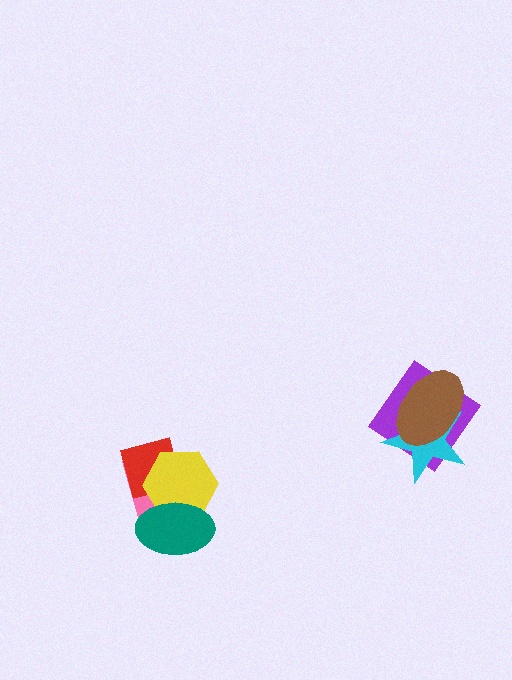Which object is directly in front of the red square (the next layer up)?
The yellow hexagon is directly in front of the red square.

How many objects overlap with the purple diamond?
2 objects overlap with the purple diamond.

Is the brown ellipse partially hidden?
No, no other shape covers it.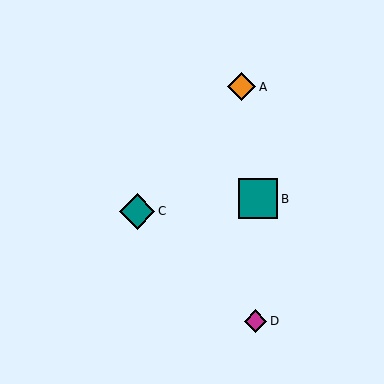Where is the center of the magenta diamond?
The center of the magenta diamond is at (255, 321).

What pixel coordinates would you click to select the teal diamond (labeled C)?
Click at (137, 211) to select the teal diamond C.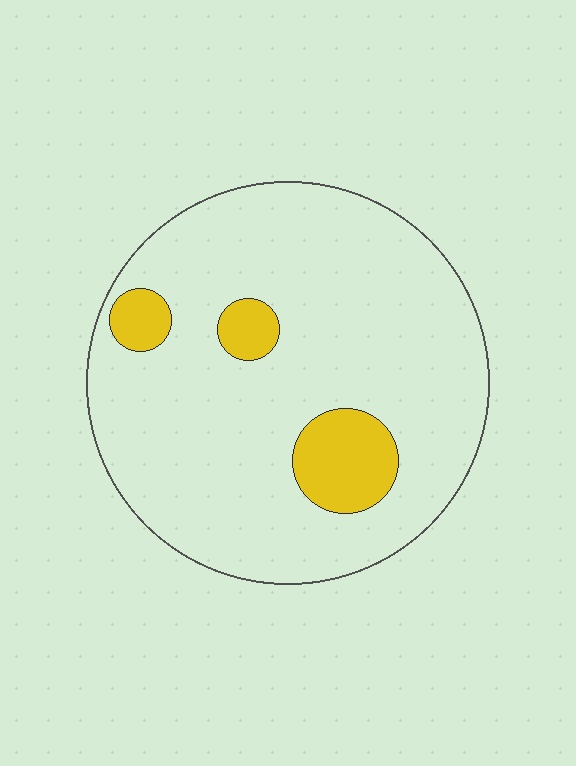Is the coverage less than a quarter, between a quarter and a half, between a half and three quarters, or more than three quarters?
Less than a quarter.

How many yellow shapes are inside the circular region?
3.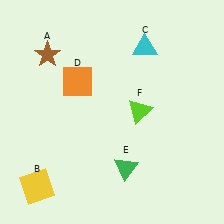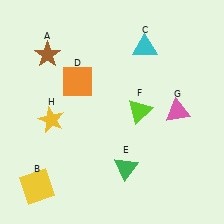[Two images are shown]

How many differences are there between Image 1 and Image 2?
There are 2 differences between the two images.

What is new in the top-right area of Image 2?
A pink triangle (G) was added in the top-right area of Image 2.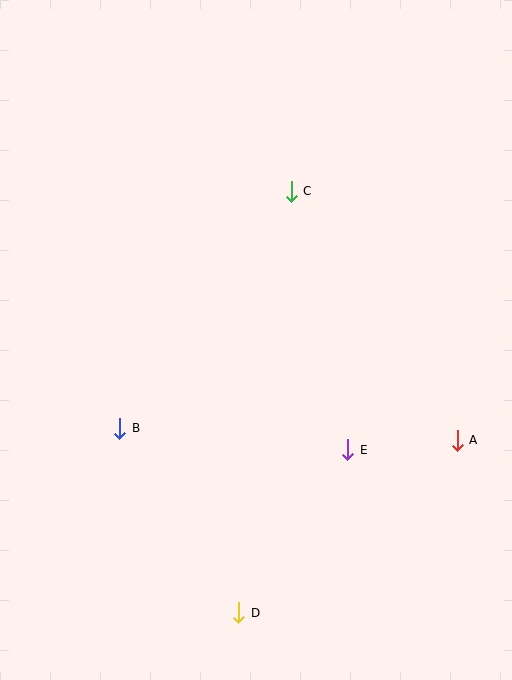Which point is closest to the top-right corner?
Point C is closest to the top-right corner.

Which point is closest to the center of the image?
Point E at (348, 450) is closest to the center.